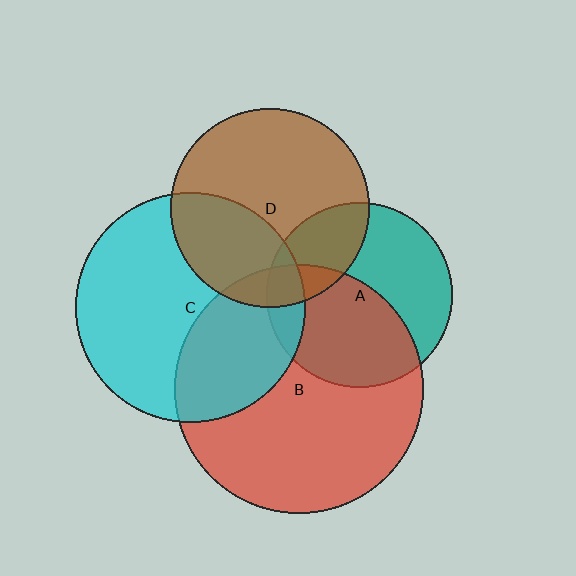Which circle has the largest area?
Circle B (red).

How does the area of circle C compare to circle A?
Approximately 1.5 times.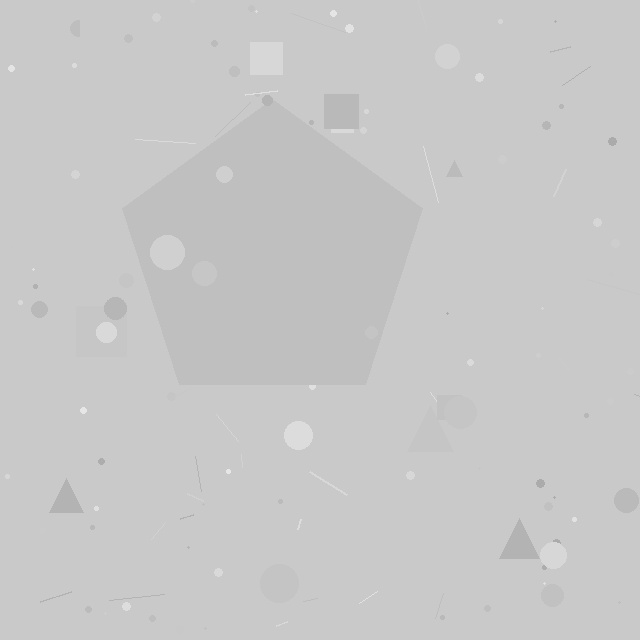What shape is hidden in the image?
A pentagon is hidden in the image.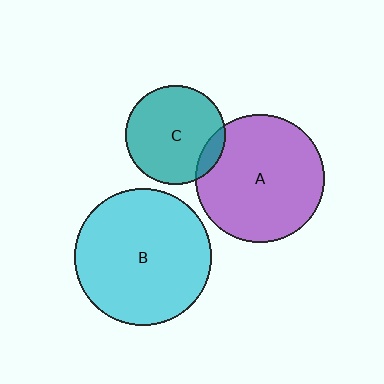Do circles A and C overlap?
Yes.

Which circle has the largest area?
Circle B (cyan).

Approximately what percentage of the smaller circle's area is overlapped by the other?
Approximately 10%.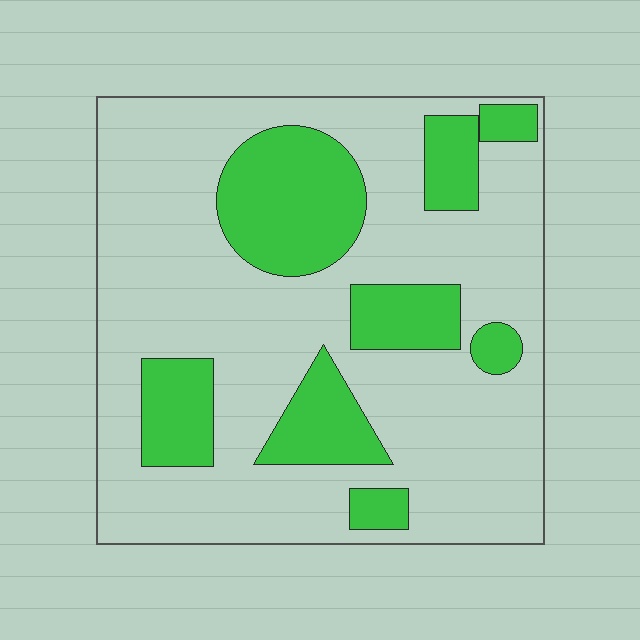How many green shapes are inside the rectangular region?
8.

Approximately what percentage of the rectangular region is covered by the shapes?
Approximately 25%.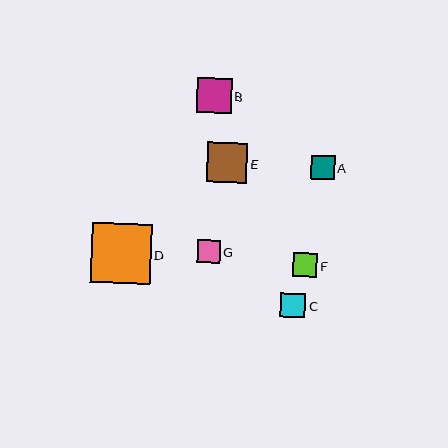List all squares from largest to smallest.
From largest to smallest: D, E, B, C, F, A, G.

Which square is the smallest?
Square G is the smallest with a size of approximately 23 pixels.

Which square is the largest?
Square D is the largest with a size of approximately 60 pixels.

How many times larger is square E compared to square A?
Square E is approximately 1.7 times the size of square A.